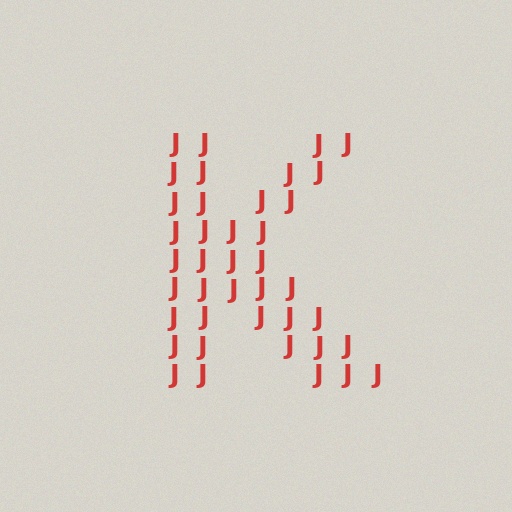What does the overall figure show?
The overall figure shows the letter K.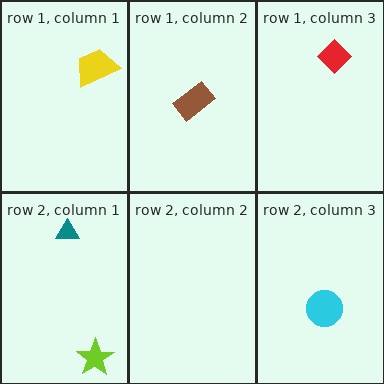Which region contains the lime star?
The row 2, column 1 region.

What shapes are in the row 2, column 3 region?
The cyan circle.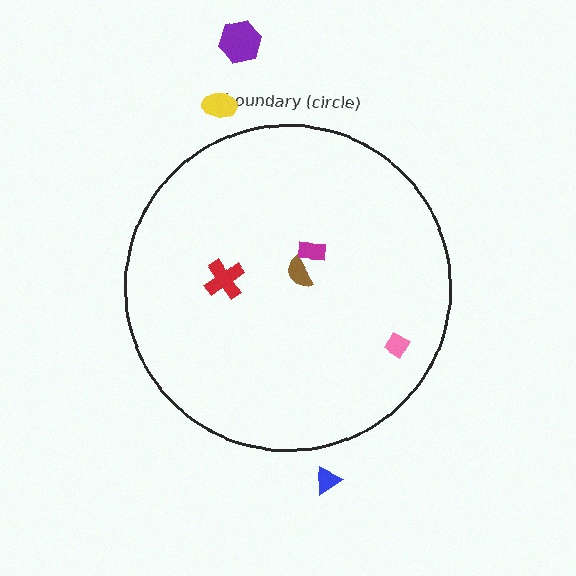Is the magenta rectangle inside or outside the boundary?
Inside.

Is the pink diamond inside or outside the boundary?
Inside.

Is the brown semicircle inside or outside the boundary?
Inside.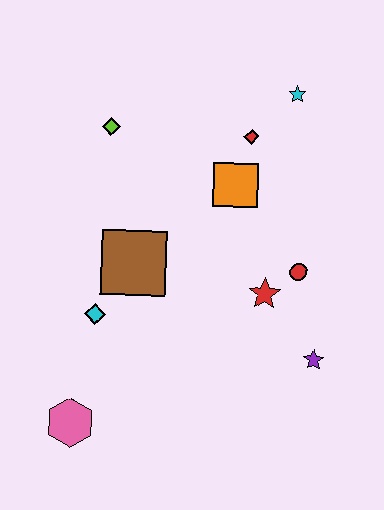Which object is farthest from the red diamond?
The pink hexagon is farthest from the red diamond.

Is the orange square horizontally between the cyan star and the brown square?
Yes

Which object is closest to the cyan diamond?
The brown square is closest to the cyan diamond.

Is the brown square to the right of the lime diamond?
Yes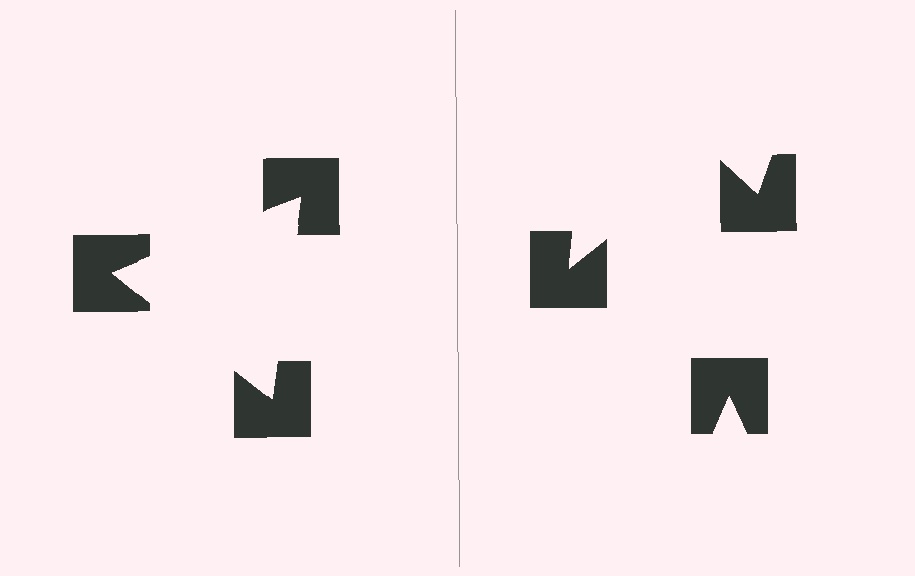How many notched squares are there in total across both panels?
6 — 3 on each side.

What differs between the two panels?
The notched squares are positioned identically on both sides; only the wedge orientations differ. On the left they align to a triangle; on the right they are misaligned.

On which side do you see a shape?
An illusory triangle appears on the left side. On the right side the wedge cuts are rotated, so no coherent shape forms.